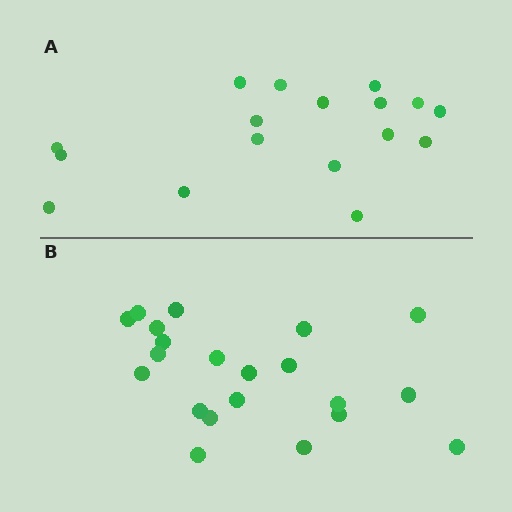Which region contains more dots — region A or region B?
Region B (the bottom region) has more dots.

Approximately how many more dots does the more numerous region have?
Region B has about 4 more dots than region A.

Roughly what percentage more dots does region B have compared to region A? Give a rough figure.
About 25% more.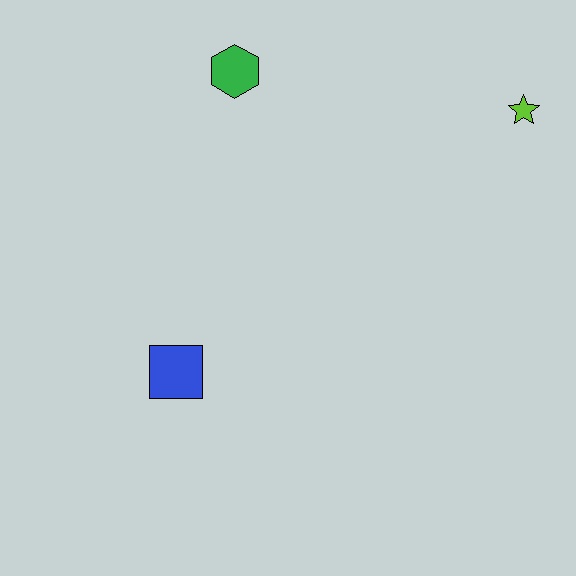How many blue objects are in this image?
There is 1 blue object.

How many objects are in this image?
There are 3 objects.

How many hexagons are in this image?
There is 1 hexagon.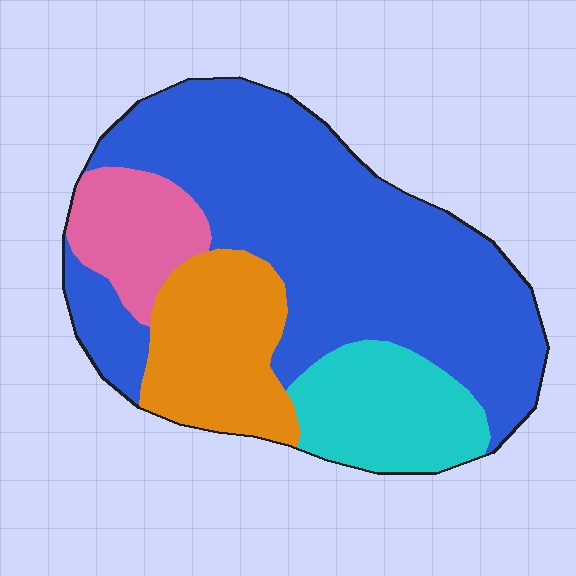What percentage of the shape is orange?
Orange takes up about one sixth (1/6) of the shape.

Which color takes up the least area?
Pink, at roughly 10%.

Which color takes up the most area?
Blue, at roughly 55%.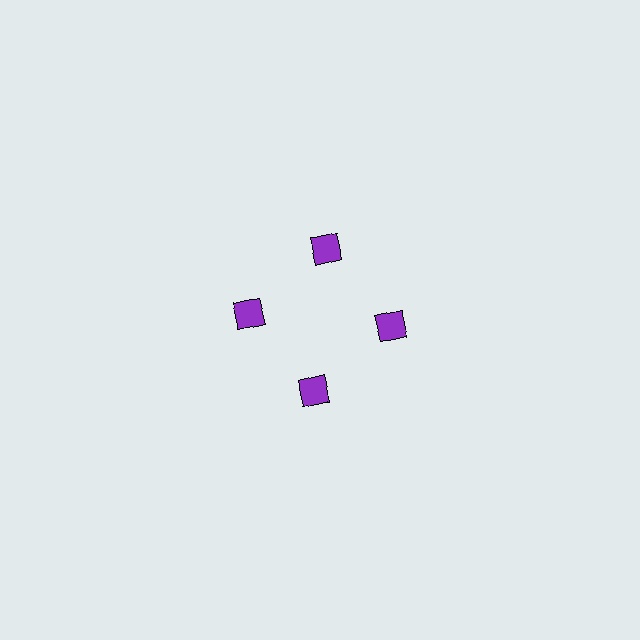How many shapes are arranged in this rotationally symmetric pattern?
There are 4 shapes, arranged in 4 groups of 1.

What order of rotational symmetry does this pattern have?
This pattern has 4-fold rotational symmetry.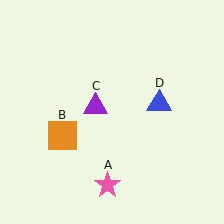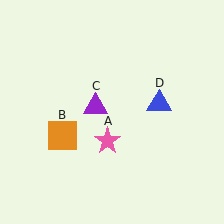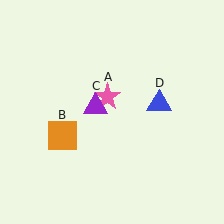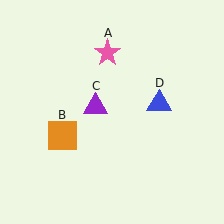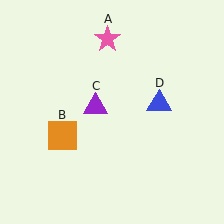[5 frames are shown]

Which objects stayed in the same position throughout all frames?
Orange square (object B) and purple triangle (object C) and blue triangle (object D) remained stationary.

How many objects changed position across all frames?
1 object changed position: pink star (object A).